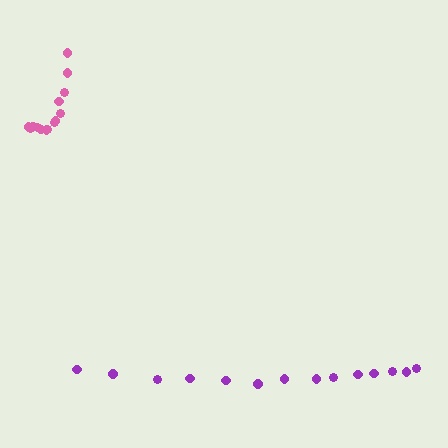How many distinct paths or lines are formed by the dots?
There are 2 distinct paths.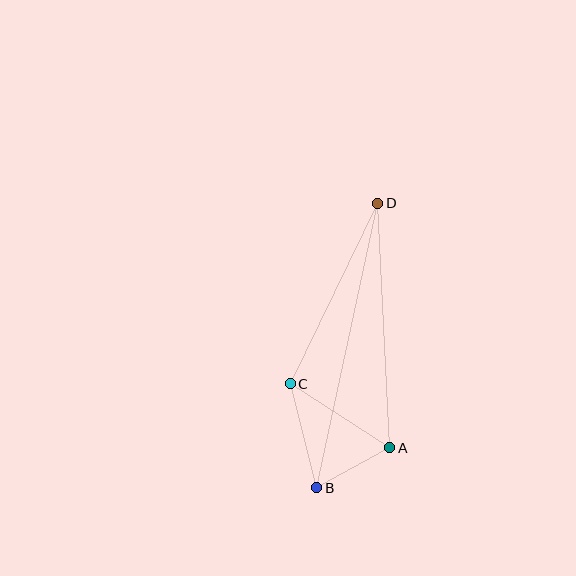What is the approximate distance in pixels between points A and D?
The distance between A and D is approximately 245 pixels.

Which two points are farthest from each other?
Points B and D are farthest from each other.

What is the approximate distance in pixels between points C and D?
The distance between C and D is approximately 201 pixels.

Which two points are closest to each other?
Points A and B are closest to each other.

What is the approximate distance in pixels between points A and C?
The distance between A and C is approximately 119 pixels.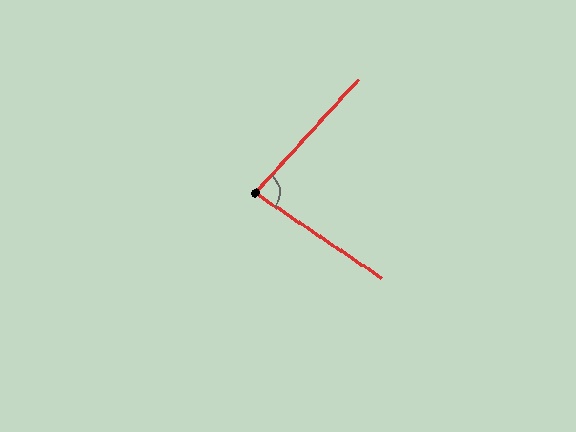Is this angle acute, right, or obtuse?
It is acute.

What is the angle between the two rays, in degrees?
Approximately 82 degrees.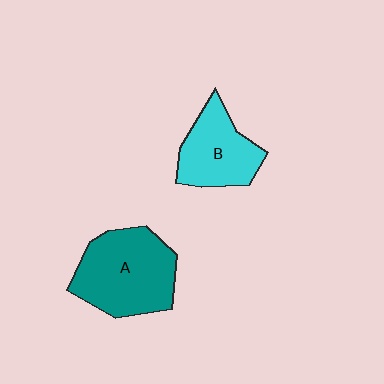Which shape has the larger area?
Shape A (teal).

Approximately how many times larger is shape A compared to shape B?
Approximately 1.4 times.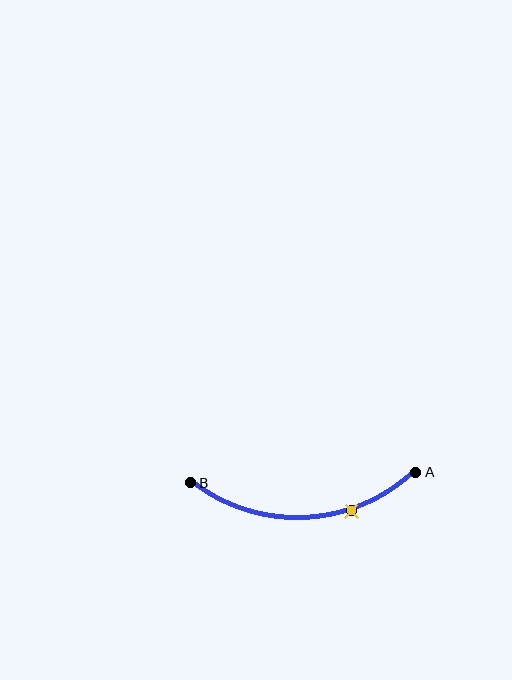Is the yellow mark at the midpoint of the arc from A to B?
No. The yellow mark lies on the arc but is closer to endpoint A. The arc midpoint would be at the point on the curve equidistant along the arc from both A and B.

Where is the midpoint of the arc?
The arc midpoint is the point on the curve farthest from the straight line joining A and B. It sits below that line.